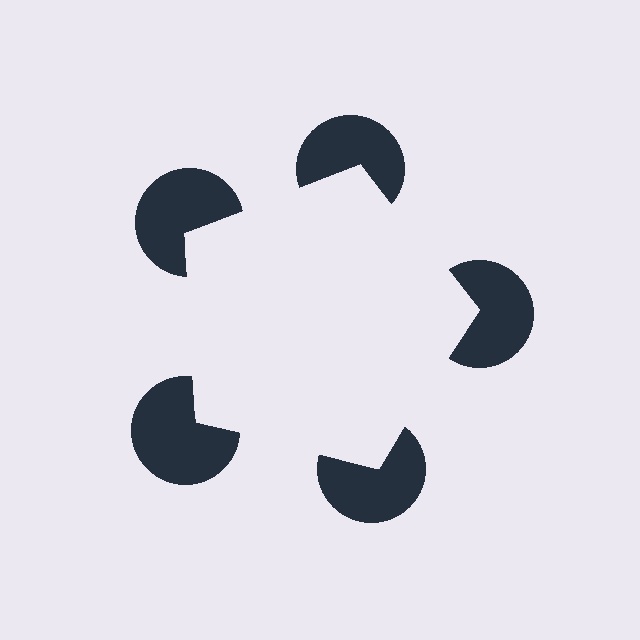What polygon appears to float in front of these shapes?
An illusory pentagon — its edges are inferred from the aligned wedge cuts in the pac-man discs, not physically drawn.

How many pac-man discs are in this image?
There are 5 — one at each vertex of the illusory pentagon.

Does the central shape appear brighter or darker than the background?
It typically appears slightly brighter than the background, even though no actual brightness change is drawn.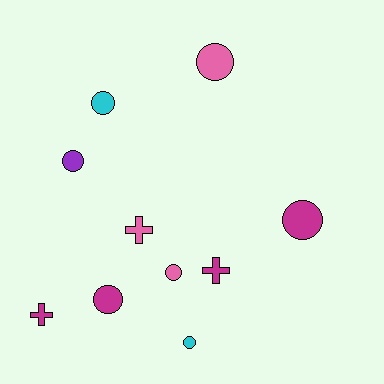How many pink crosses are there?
There is 1 pink cross.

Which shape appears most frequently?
Circle, with 7 objects.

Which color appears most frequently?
Magenta, with 4 objects.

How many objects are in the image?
There are 10 objects.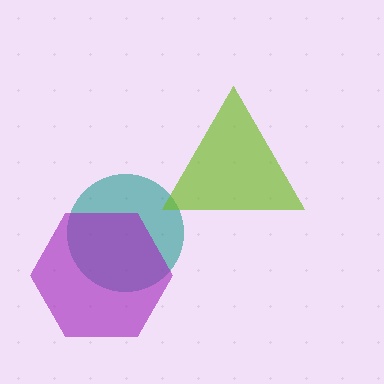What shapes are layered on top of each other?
The layered shapes are: a teal circle, a purple hexagon, a lime triangle.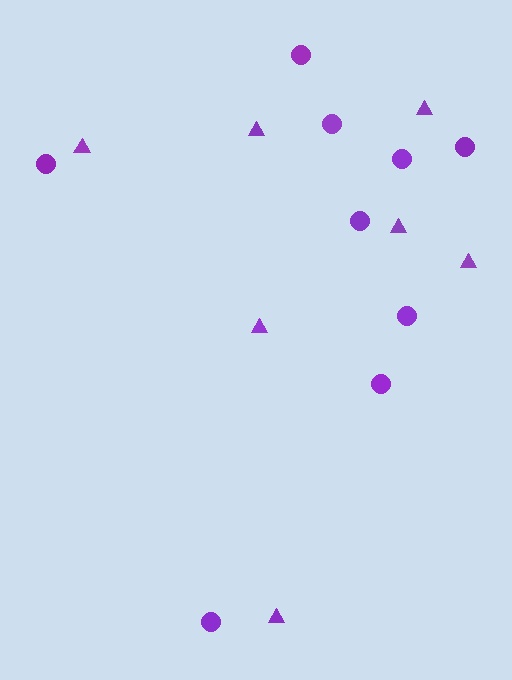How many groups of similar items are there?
There are 2 groups: one group of circles (9) and one group of triangles (7).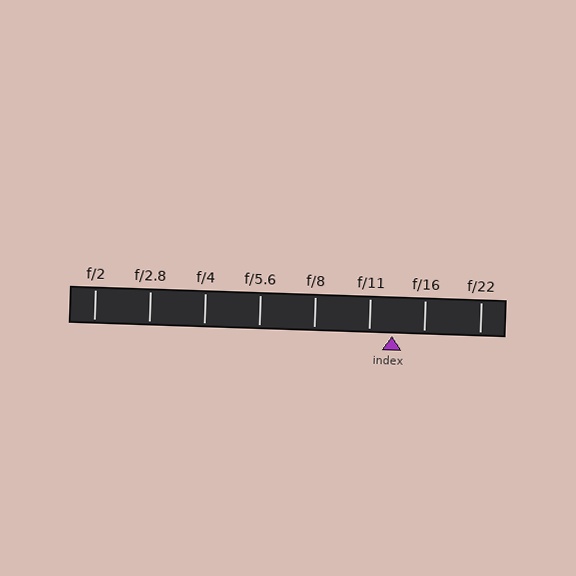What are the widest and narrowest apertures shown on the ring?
The widest aperture shown is f/2 and the narrowest is f/22.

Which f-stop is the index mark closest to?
The index mark is closest to f/11.